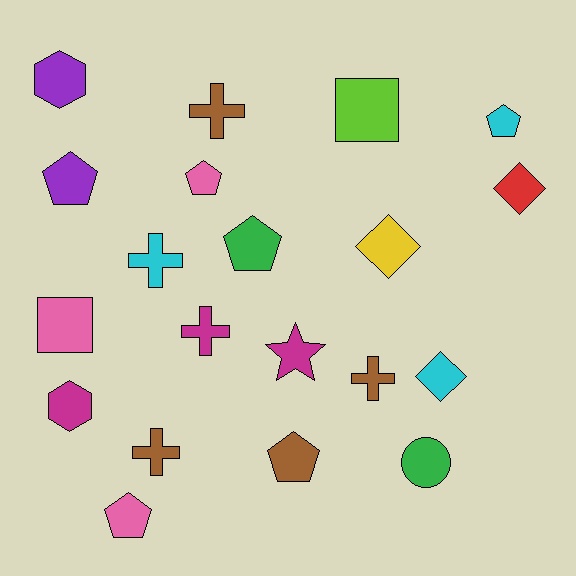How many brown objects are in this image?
There are 4 brown objects.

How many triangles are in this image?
There are no triangles.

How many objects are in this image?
There are 20 objects.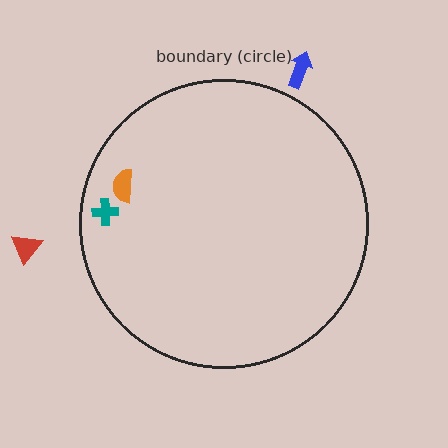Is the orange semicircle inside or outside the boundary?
Inside.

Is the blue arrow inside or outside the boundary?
Outside.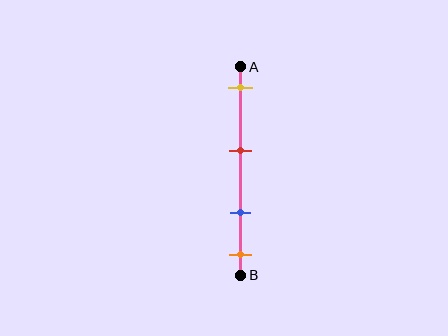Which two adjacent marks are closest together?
The blue and orange marks are the closest adjacent pair.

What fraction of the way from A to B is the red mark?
The red mark is approximately 40% (0.4) of the way from A to B.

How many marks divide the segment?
There are 4 marks dividing the segment.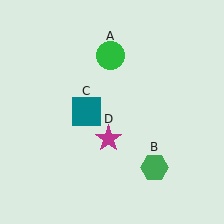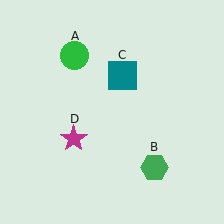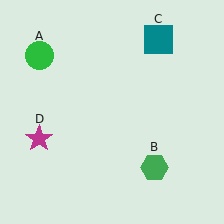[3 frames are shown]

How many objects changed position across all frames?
3 objects changed position: green circle (object A), teal square (object C), magenta star (object D).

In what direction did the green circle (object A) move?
The green circle (object A) moved left.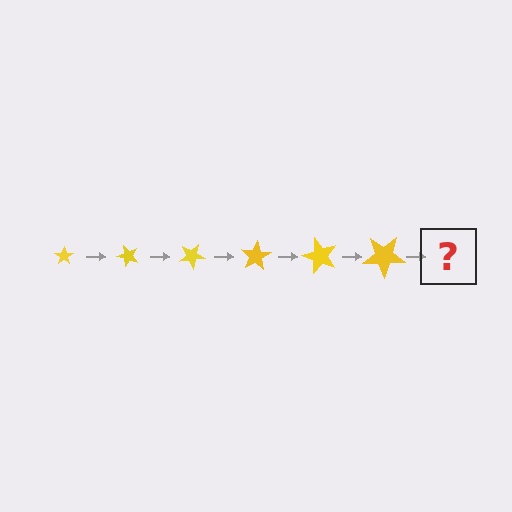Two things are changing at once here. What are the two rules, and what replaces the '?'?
The two rules are that the star grows larger each step and it rotates 50 degrees each step. The '?' should be a star, larger than the previous one and rotated 300 degrees from the start.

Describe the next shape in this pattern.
It should be a star, larger than the previous one and rotated 300 degrees from the start.